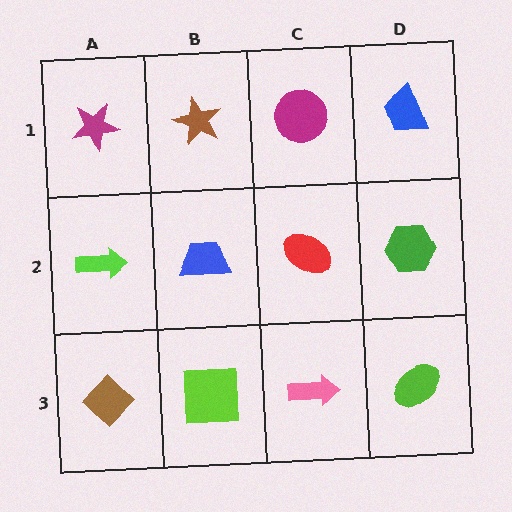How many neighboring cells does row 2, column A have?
3.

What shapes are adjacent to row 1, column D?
A green hexagon (row 2, column D), a magenta circle (row 1, column C).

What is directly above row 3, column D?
A green hexagon.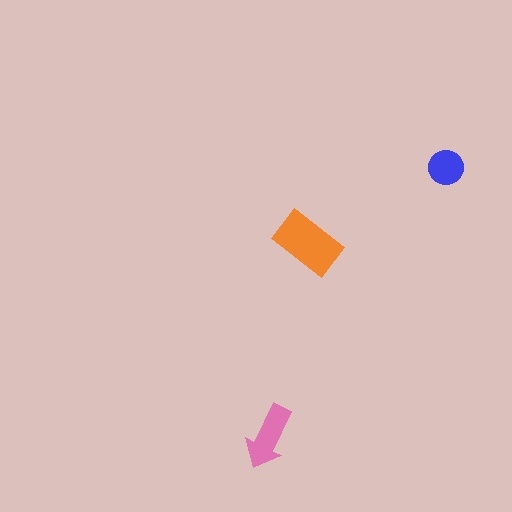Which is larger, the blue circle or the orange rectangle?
The orange rectangle.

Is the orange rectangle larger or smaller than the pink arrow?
Larger.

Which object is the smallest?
The blue circle.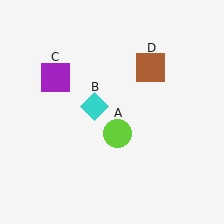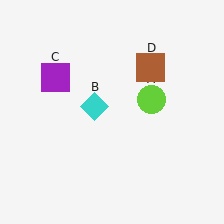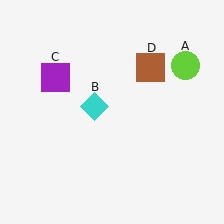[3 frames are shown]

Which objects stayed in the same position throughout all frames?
Cyan diamond (object B) and purple square (object C) and brown square (object D) remained stationary.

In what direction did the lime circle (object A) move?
The lime circle (object A) moved up and to the right.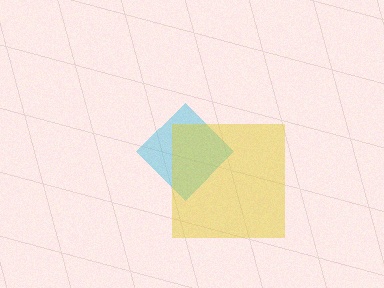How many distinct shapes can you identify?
There are 2 distinct shapes: a cyan diamond, a yellow square.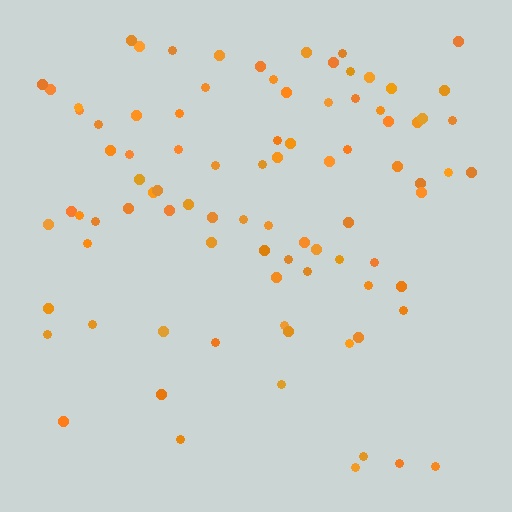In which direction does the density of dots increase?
From bottom to top, with the top side densest.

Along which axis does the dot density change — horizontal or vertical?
Vertical.